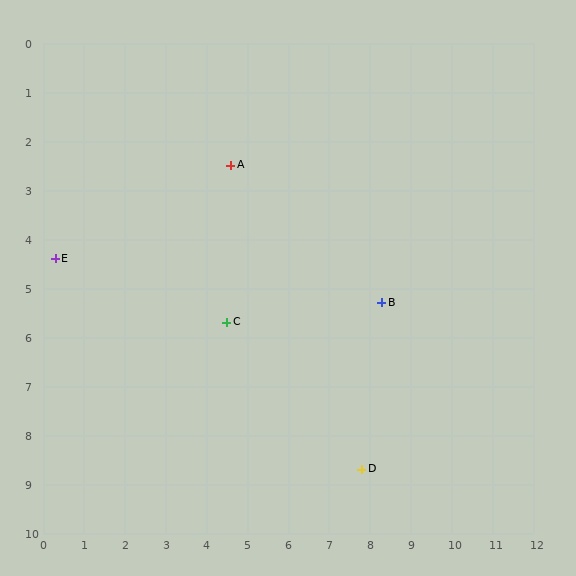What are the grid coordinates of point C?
Point C is at approximately (4.5, 5.7).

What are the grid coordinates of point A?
Point A is at approximately (4.6, 2.5).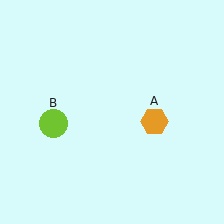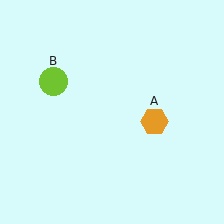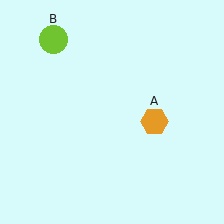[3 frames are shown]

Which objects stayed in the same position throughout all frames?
Orange hexagon (object A) remained stationary.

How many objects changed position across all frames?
1 object changed position: lime circle (object B).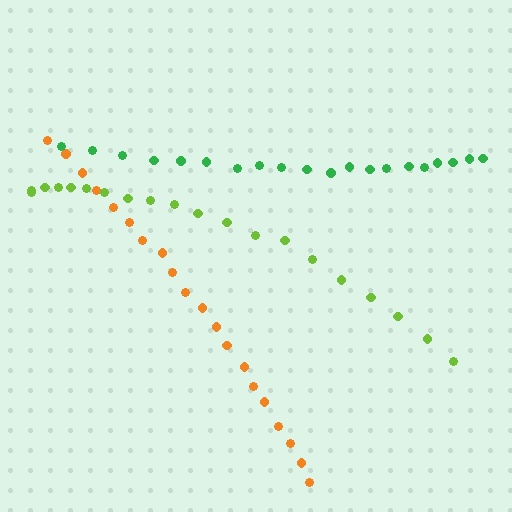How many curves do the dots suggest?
There are 3 distinct paths.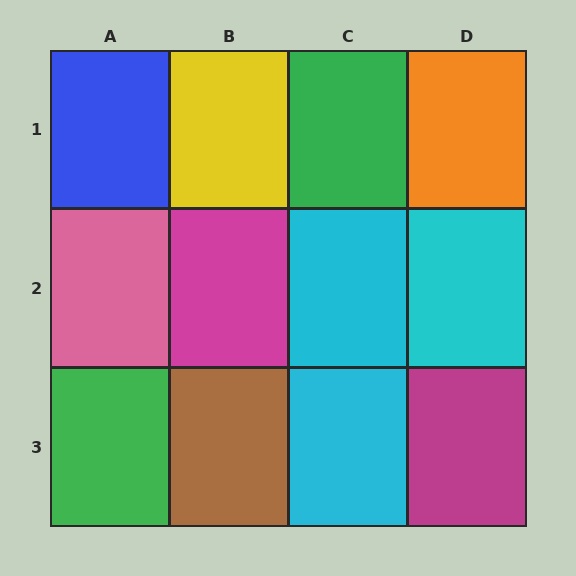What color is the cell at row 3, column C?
Cyan.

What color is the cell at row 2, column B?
Magenta.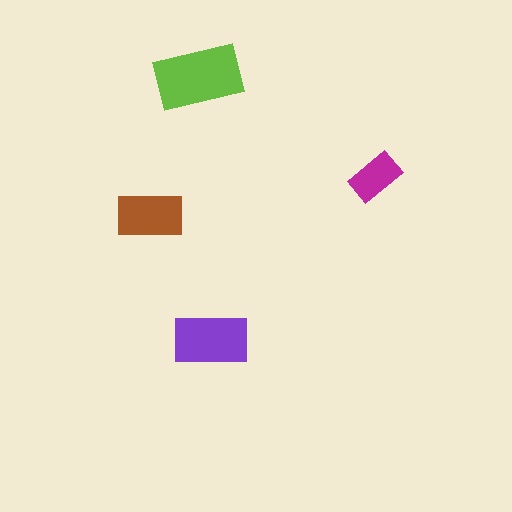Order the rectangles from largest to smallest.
the lime one, the purple one, the brown one, the magenta one.